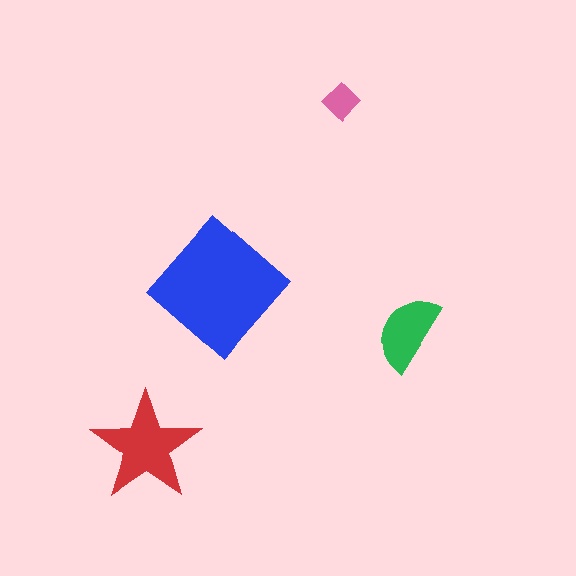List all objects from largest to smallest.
The blue diamond, the red star, the green semicircle, the pink diamond.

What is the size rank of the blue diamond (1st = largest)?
1st.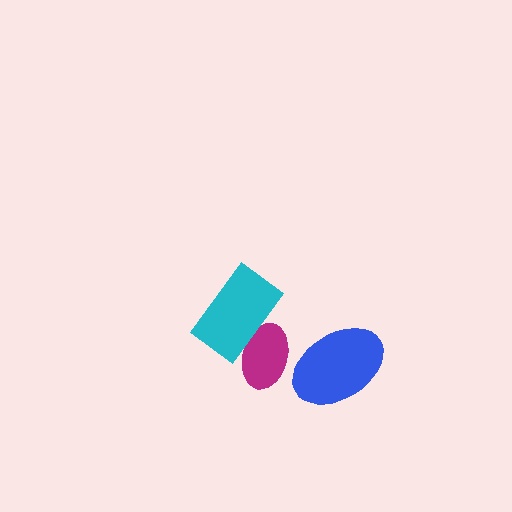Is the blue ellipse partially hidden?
No, no other shape covers it.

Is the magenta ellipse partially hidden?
Yes, it is partially covered by another shape.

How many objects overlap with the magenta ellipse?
2 objects overlap with the magenta ellipse.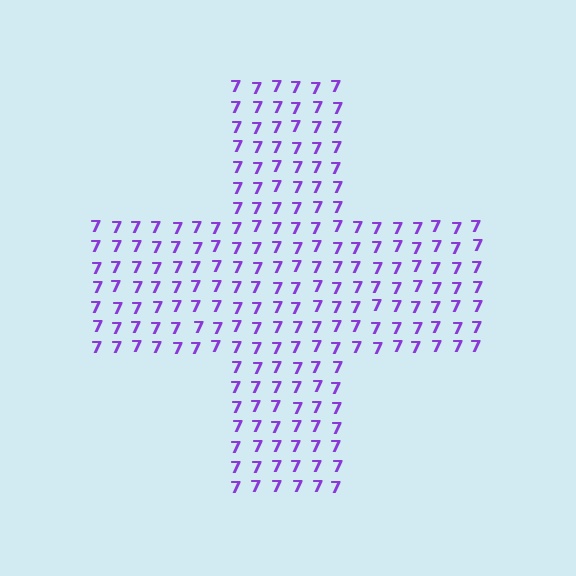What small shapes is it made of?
It is made of small digit 7's.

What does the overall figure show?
The overall figure shows a cross.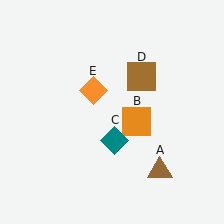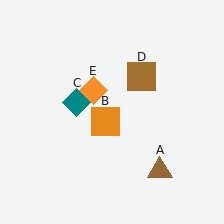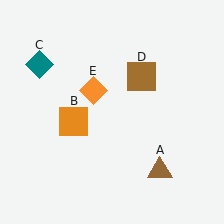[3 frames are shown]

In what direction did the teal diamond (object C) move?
The teal diamond (object C) moved up and to the left.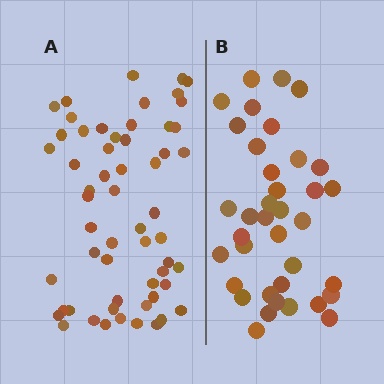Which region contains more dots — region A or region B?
Region A (the left region) has more dots.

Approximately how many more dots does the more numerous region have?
Region A has approximately 20 more dots than region B.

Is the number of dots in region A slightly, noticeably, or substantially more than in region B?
Region A has substantially more. The ratio is roughly 1.5 to 1.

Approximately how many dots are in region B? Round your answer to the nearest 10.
About 40 dots. (The exact count is 37, which rounds to 40.)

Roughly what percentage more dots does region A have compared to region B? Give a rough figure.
About 55% more.